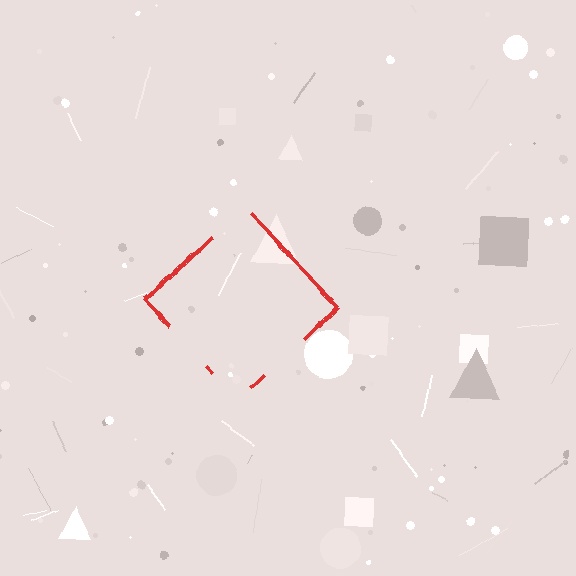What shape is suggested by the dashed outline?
The dashed outline suggests a diamond.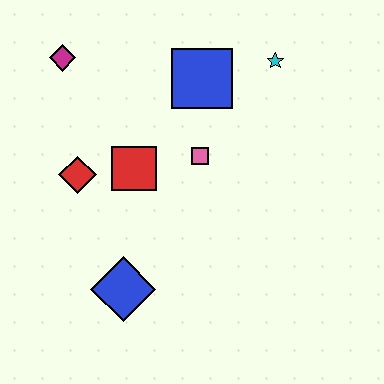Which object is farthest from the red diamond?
The cyan star is farthest from the red diamond.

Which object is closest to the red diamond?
The red square is closest to the red diamond.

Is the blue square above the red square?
Yes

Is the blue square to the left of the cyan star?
Yes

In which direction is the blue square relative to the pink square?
The blue square is above the pink square.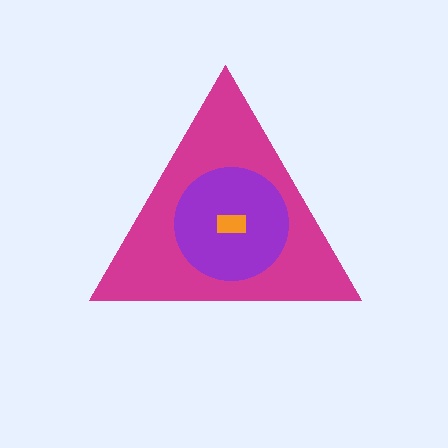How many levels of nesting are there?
3.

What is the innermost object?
The orange rectangle.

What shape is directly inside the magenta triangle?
The purple circle.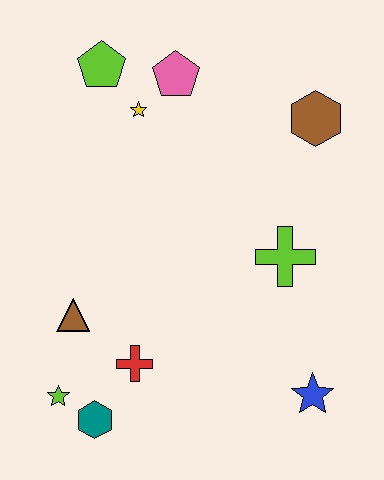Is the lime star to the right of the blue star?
No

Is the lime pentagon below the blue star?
No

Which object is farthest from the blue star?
The lime pentagon is farthest from the blue star.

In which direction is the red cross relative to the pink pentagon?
The red cross is below the pink pentagon.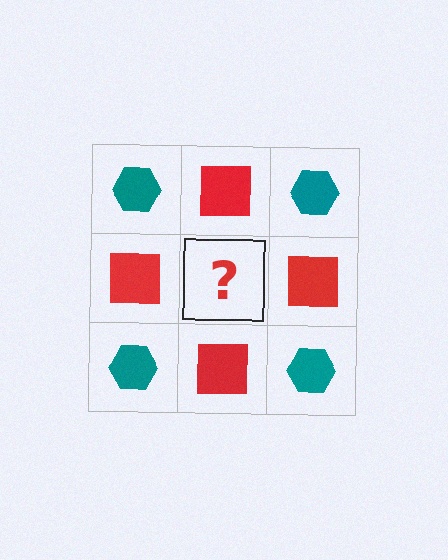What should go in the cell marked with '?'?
The missing cell should contain a teal hexagon.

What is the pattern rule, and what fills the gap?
The rule is that it alternates teal hexagon and red square in a checkerboard pattern. The gap should be filled with a teal hexagon.